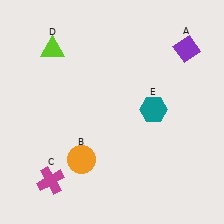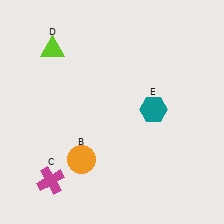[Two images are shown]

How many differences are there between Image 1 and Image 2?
There is 1 difference between the two images.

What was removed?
The purple diamond (A) was removed in Image 2.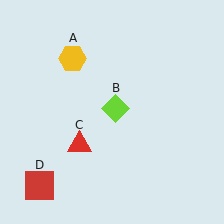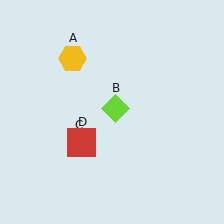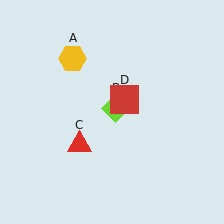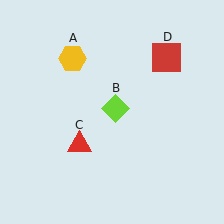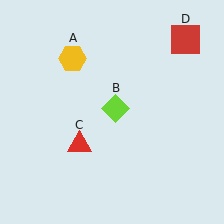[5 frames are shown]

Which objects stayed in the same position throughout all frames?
Yellow hexagon (object A) and lime diamond (object B) and red triangle (object C) remained stationary.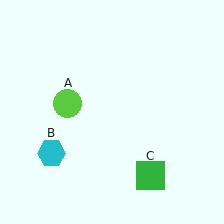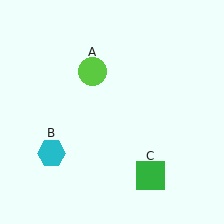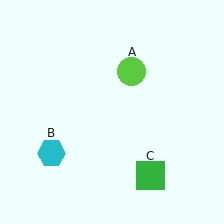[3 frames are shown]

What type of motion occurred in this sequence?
The lime circle (object A) rotated clockwise around the center of the scene.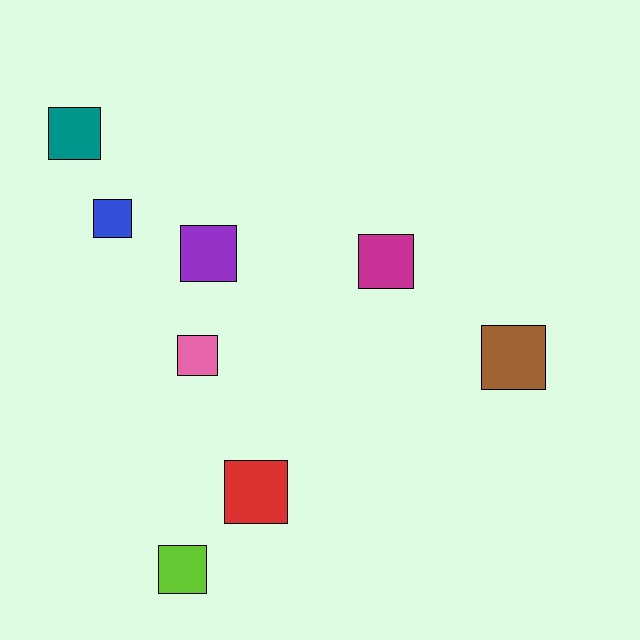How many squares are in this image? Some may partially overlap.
There are 8 squares.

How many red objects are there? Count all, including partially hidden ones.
There is 1 red object.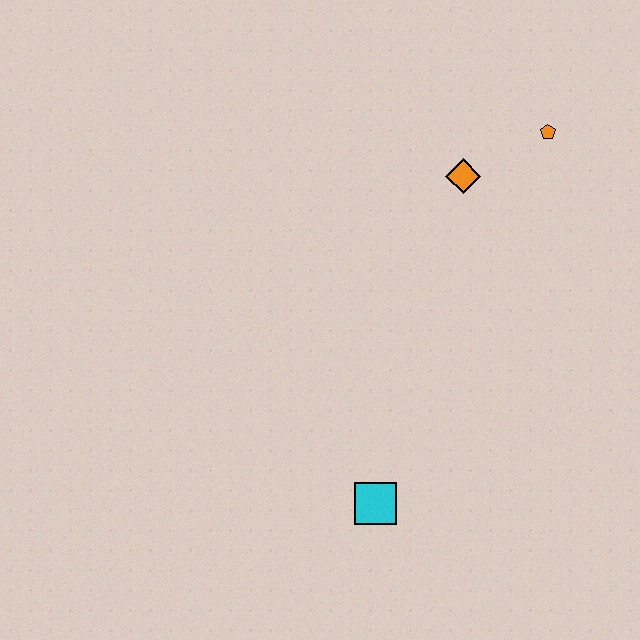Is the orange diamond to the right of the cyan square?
Yes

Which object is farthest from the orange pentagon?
The cyan square is farthest from the orange pentagon.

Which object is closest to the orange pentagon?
The orange diamond is closest to the orange pentagon.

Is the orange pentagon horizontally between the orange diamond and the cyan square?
No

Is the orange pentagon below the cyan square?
No